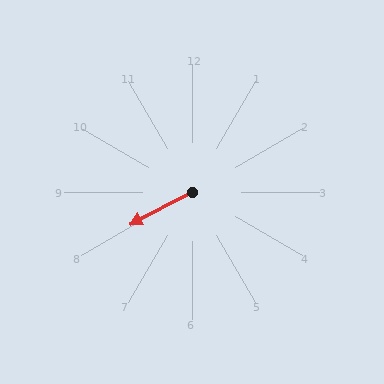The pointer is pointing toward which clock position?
Roughly 8 o'clock.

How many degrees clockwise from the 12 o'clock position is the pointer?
Approximately 243 degrees.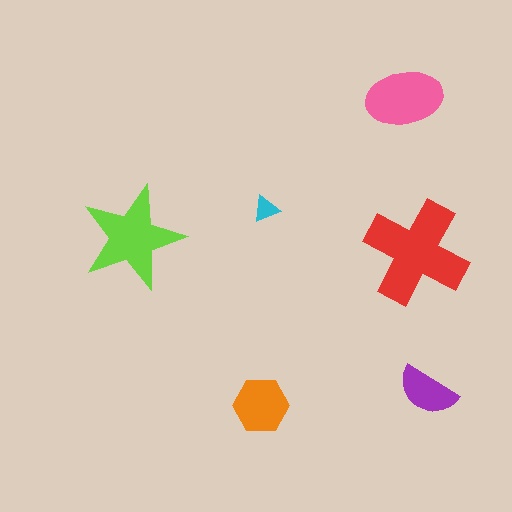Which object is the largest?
The red cross.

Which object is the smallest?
The cyan triangle.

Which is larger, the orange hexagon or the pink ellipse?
The pink ellipse.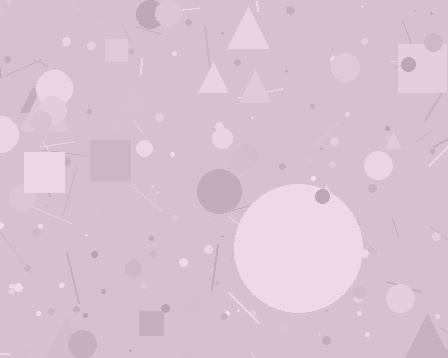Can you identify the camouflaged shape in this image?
The camouflaged shape is a circle.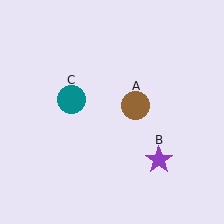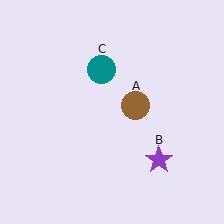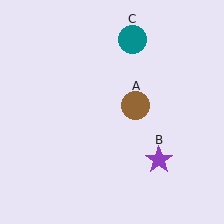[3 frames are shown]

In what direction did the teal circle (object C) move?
The teal circle (object C) moved up and to the right.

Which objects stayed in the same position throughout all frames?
Brown circle (object A) and purple star (object B) remained stationary.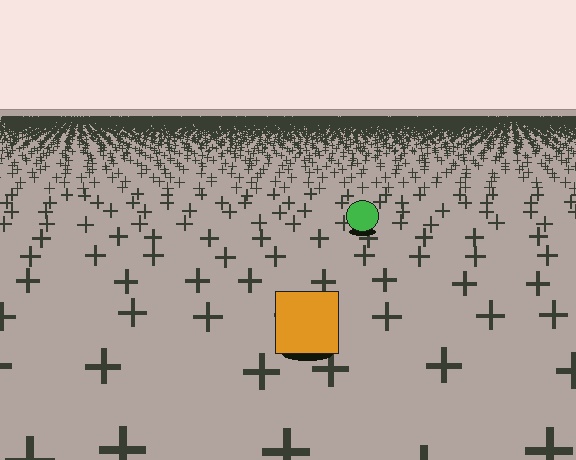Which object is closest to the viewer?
The orange square is closest. The texture marks near it are larger and more spread out.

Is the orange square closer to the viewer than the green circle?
Yes. The orange square is closer — you can tell from the texture gradient: the ground texture is coarser near it.